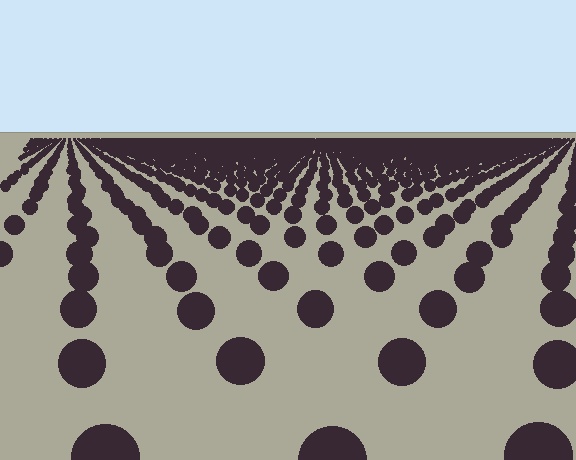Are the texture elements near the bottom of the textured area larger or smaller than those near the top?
Larger. Near the bottom, elements are closer to the viewer and appear at a bigger on-screen size.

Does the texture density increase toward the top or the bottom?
Density increases toward the top.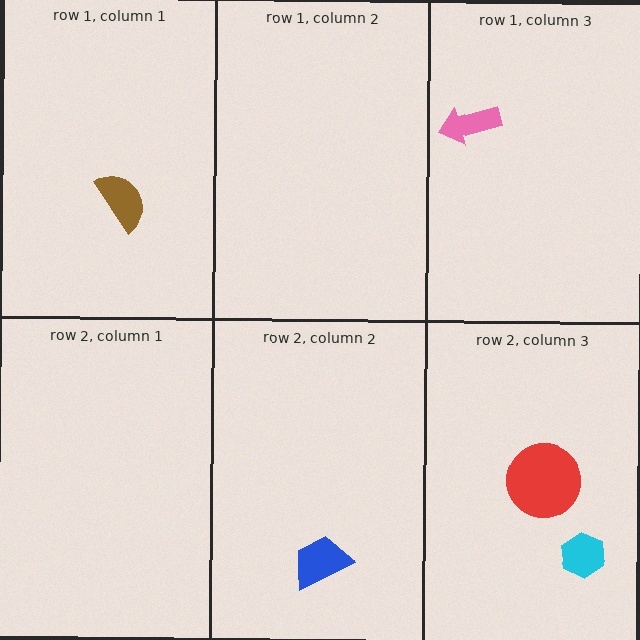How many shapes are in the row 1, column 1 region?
1.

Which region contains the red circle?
The row 2, column 3 region.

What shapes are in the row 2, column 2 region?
The blue trapezoid.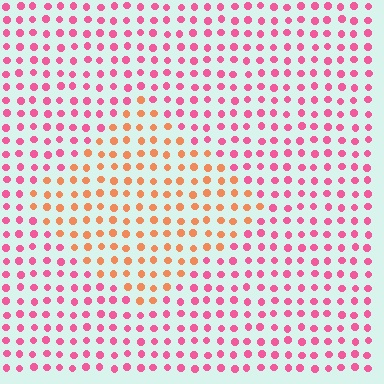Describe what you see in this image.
The image is filled with small pink elements in a uniform arrangement. A diamond-shaped region is visible where the elements are tinted to a slightly different hue, forming a subtle color boundary.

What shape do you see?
I see a diamond.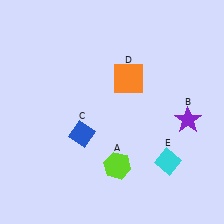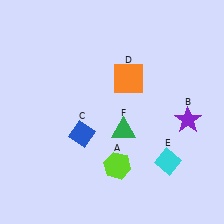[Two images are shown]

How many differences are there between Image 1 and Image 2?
There is 1 difference between the two images.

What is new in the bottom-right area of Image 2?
A green triangle (F) was added in the bottom-right area of Image 2.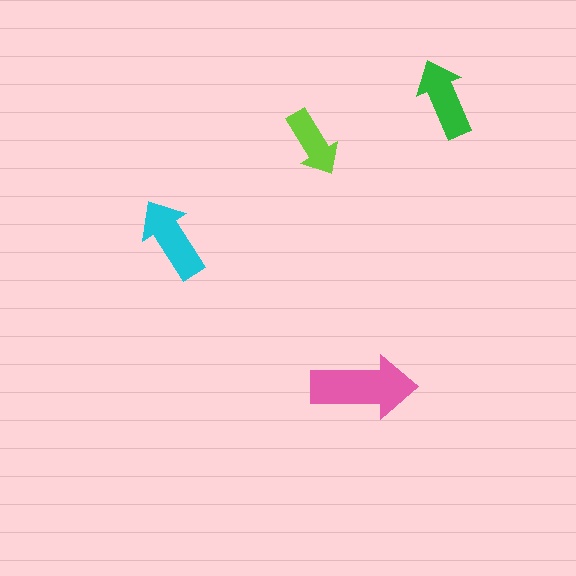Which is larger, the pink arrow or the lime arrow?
The pink one.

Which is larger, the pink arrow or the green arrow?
The pink one.